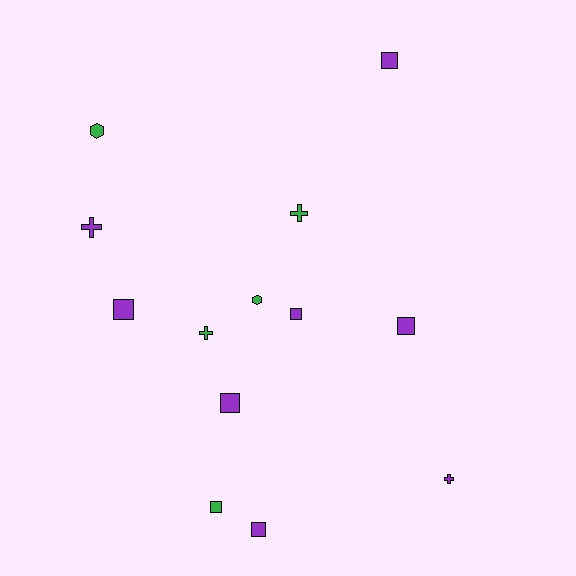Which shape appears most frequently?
Square, with 7 objects.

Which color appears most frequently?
Purple, with 8 objects.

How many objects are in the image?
There are 13 objects.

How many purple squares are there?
There are 6 purple squares.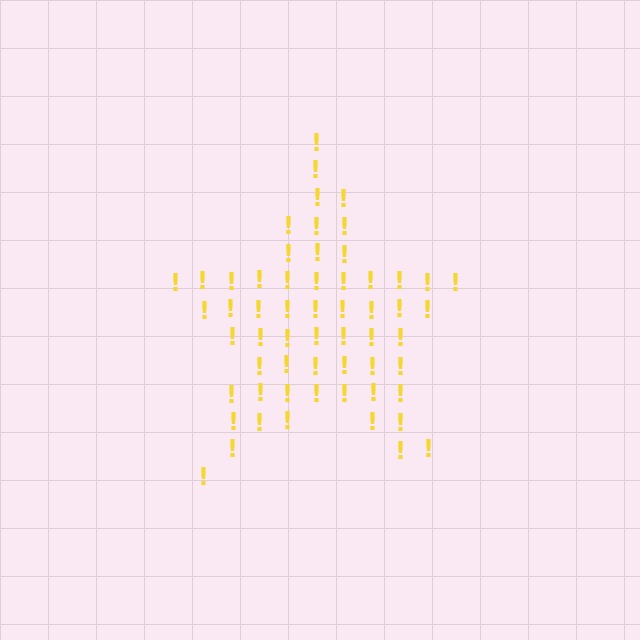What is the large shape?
The large shape is a star.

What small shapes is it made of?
It is made of small exclamation marks.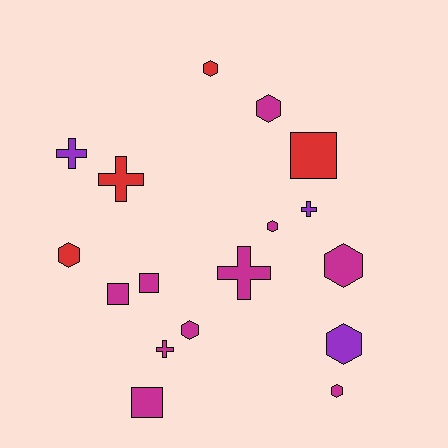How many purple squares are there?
There are no purple squares.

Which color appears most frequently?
Magenta, with 10 objects.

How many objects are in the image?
There are 17 objects.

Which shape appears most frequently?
Hexagon, with 8 objects.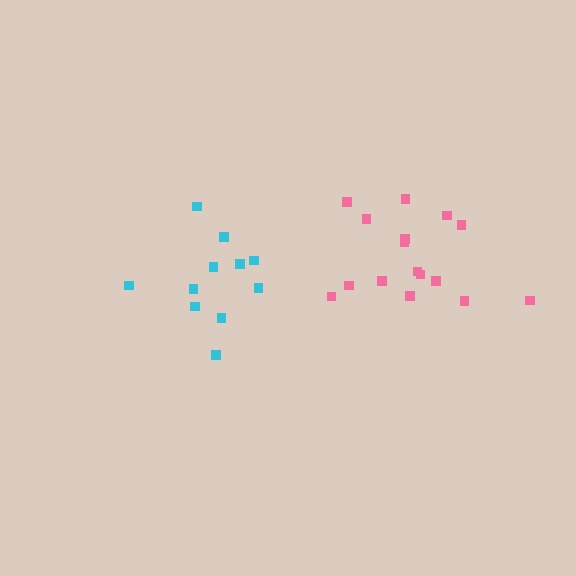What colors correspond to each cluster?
The clusters are colored: cyan, pink.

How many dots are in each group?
Group 1: 11 dots, Group 2: 16 dots (27 total).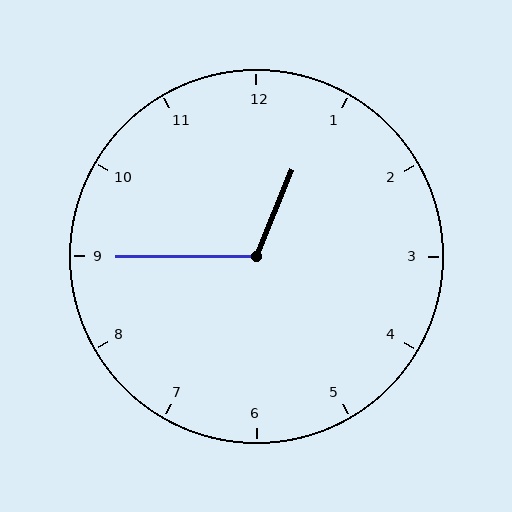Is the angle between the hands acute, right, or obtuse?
It is obtuse.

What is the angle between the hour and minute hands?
Approximately 112 degrees.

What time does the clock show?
12:45.